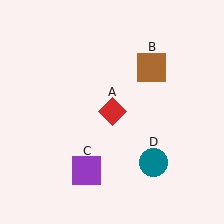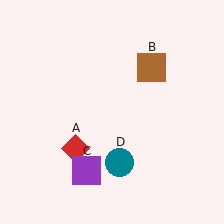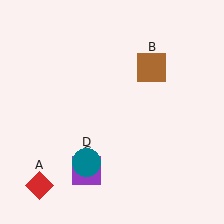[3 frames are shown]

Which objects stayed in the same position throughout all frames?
Brown square (object B) and purple square (object C) remained stationary.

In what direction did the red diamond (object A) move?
The red diamond (object A) moved down and to the left.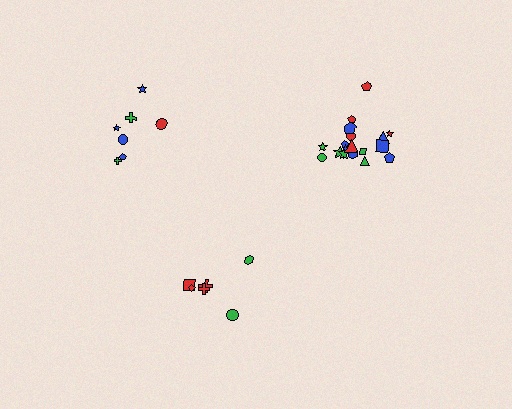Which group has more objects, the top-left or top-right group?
The top-right group.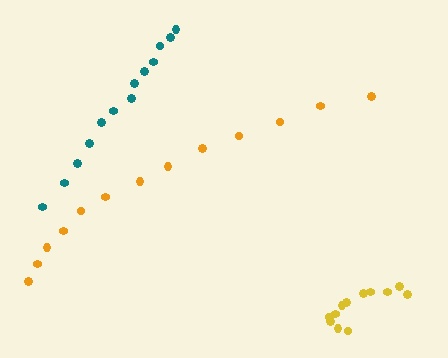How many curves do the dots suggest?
There are 3 distinct paths.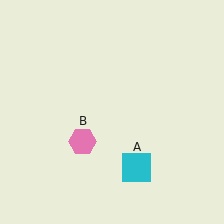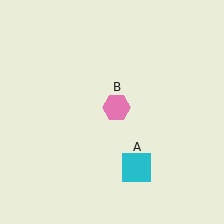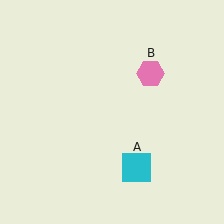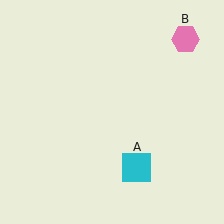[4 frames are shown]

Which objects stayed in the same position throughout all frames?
Cyan square (object A) remained stationary.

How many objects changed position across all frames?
1 object changed position: pink hexagon (object B).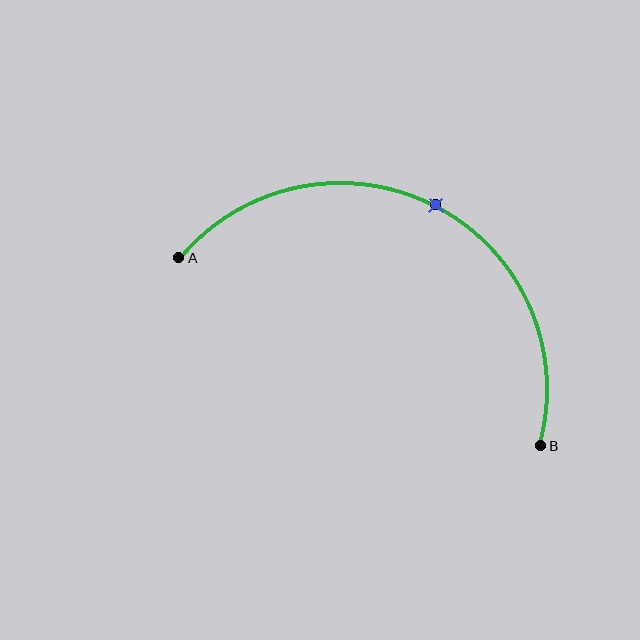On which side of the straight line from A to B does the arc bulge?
The arc bulges above the straight line connecting A and B.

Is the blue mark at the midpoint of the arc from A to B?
Yes. The blue mark lies on the arc at equal arc-length from both A and B — it is the arc midpoint.